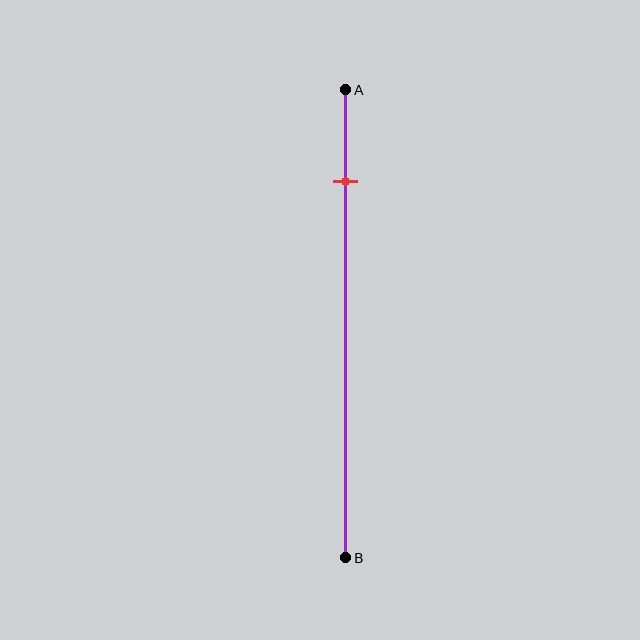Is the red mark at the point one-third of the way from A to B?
No, the mark is at about 20% from A, not at the 33% one-third point.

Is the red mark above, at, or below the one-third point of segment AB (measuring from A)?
The red mark is above the one-third point of segment AB.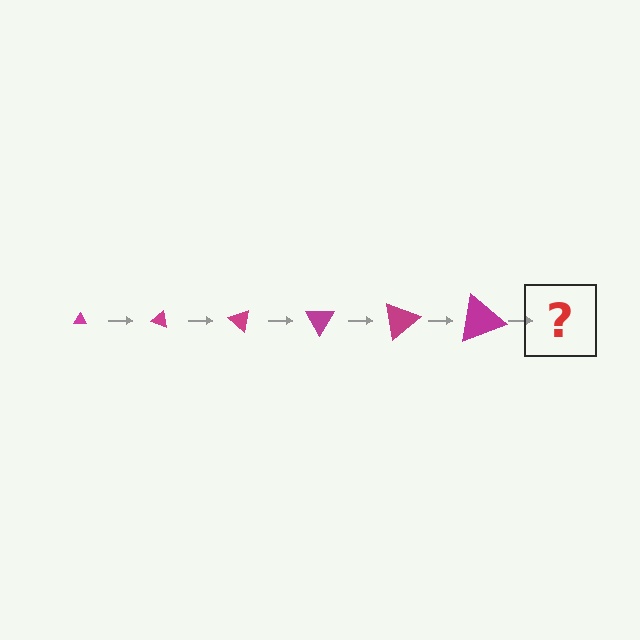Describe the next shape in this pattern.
It should be a triangle, larger than the previous one and rotated 120 degrees from the start.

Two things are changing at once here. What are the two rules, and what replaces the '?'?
The two rules are that the triangle grows larger each step and it rotates 20 degrees each step. The '?' should be a triangle, larger than the previous one and rotated 120 degrees from the start.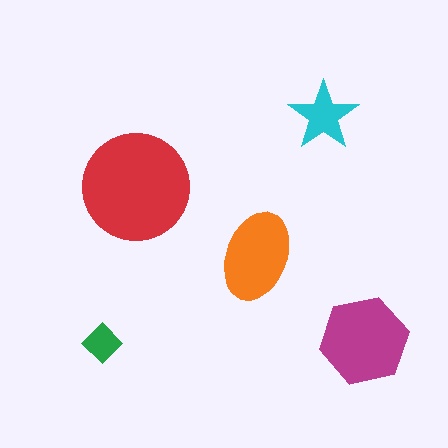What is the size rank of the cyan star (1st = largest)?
4th.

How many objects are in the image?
There are 5 objects in the image.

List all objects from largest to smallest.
The red circle, the magenta hexagon, the orange ellipse, the cyan star, the green diamond.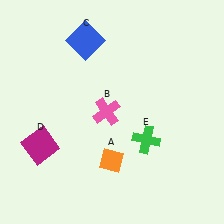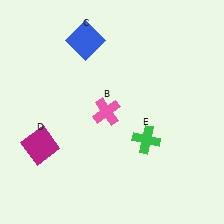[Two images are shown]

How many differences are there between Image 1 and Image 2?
There is 1 difference between the two images.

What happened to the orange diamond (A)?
The orange diamond (A) was removed in Image 2. It was in the bottom-left area of Image 1.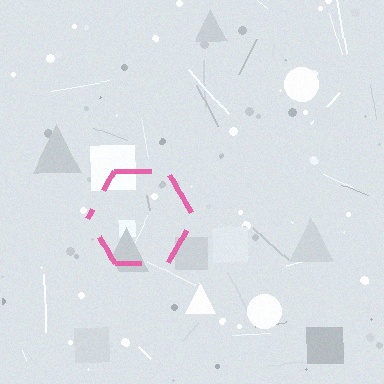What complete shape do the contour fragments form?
The contour fragments form a hexagon.